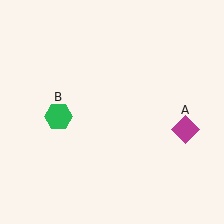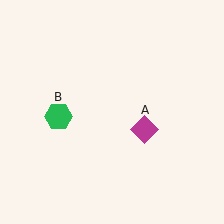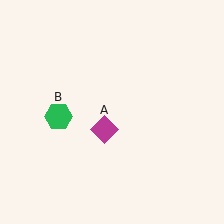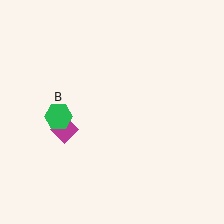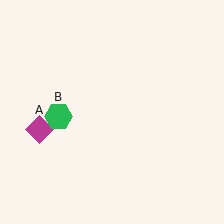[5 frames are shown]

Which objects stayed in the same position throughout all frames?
Green hexagon (object B) remained stationary.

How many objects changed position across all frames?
1 object changed position: magenta diamond (object A).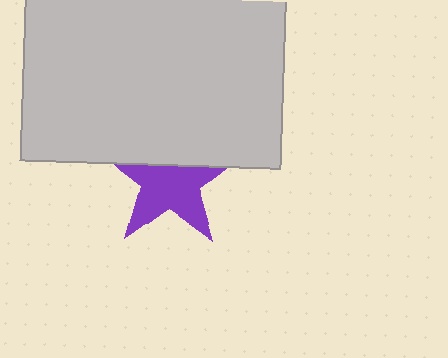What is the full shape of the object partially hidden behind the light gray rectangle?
The partially hidden object is a purple star.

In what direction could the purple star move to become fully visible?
The purple star could move down. That would shift it out from behind the light gray rectangle entirely.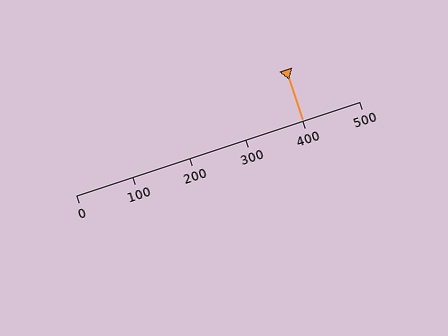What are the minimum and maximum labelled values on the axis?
The axis runs from 0 to 500.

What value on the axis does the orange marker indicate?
The marker indicates approximately 400.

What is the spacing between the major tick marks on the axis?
The major ticks are spaced 100 apart.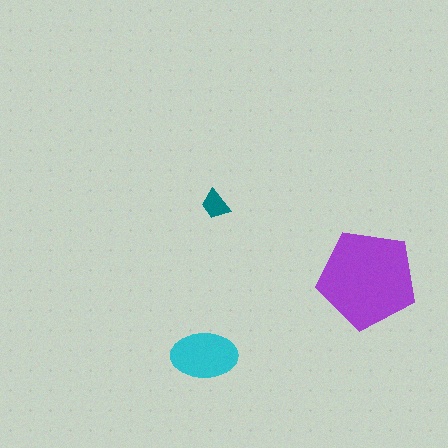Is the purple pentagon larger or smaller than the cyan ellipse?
Larger.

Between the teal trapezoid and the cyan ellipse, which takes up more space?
The cyan ellipse.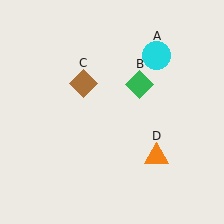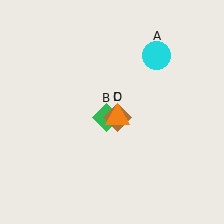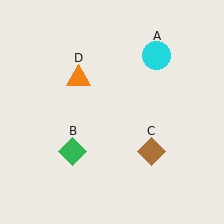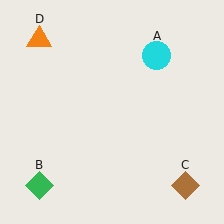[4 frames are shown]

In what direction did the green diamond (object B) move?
The green diamond (object B) moved down and to the left.